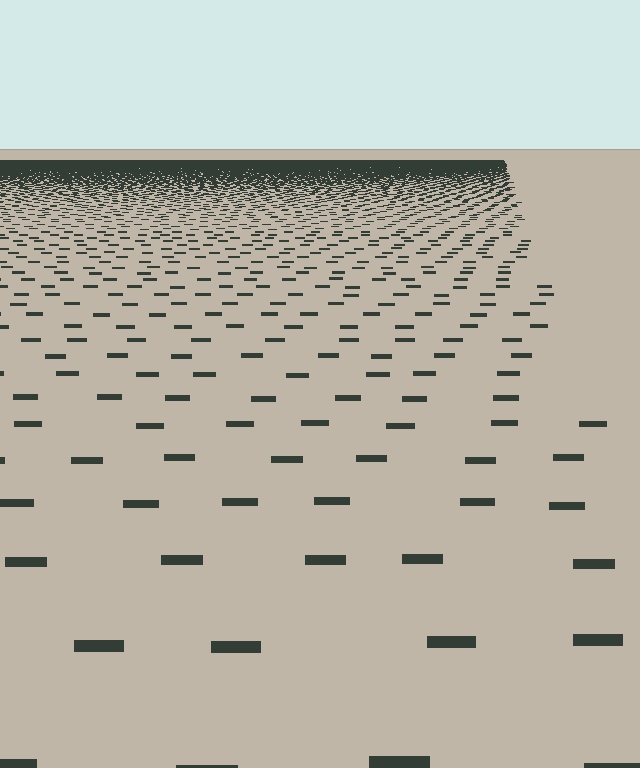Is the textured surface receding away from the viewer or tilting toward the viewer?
The surface is receding away from the viewer. Texture elements get smaller and denser toward the top.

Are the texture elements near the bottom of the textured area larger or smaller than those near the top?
Larger. Near the bottom, elements are closer to the viewer and appear at a bigger on-screen size.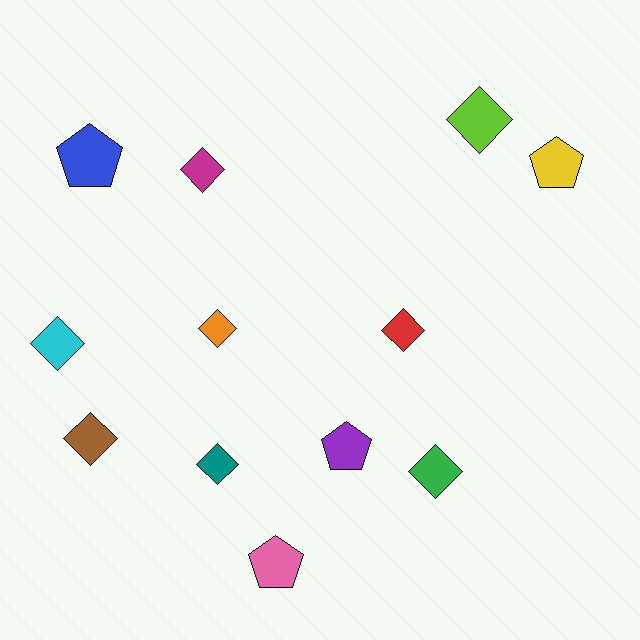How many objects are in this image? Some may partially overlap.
There are 12 objects.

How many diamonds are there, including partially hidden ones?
There are 8 diamonds.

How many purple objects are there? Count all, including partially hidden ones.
There is 1 purple object.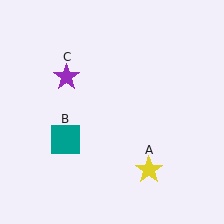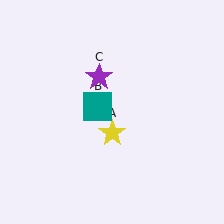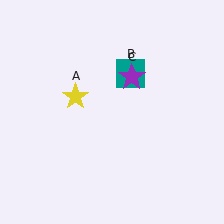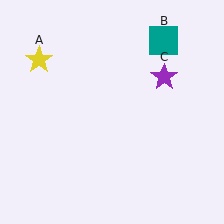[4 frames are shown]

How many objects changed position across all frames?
3 objects changed position: yellow star (object A), teal square (object B), purple star (object C).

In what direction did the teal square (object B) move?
The teal square (object B) moved up and to the right.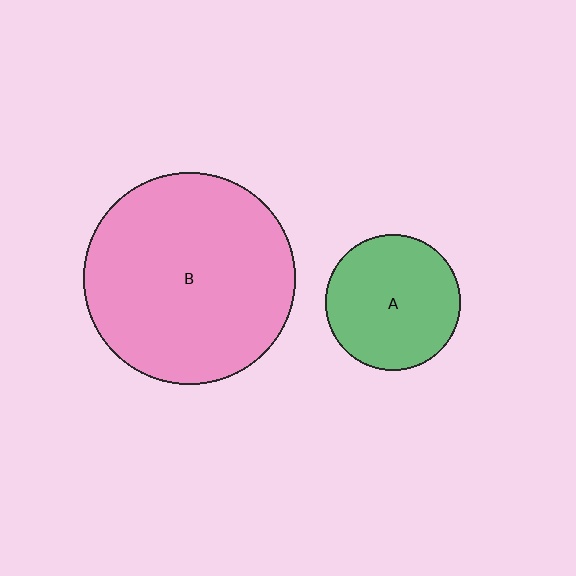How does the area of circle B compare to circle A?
Approximately 2.5 times.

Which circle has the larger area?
Circle B (pink).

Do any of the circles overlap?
No, none of the circles overlap.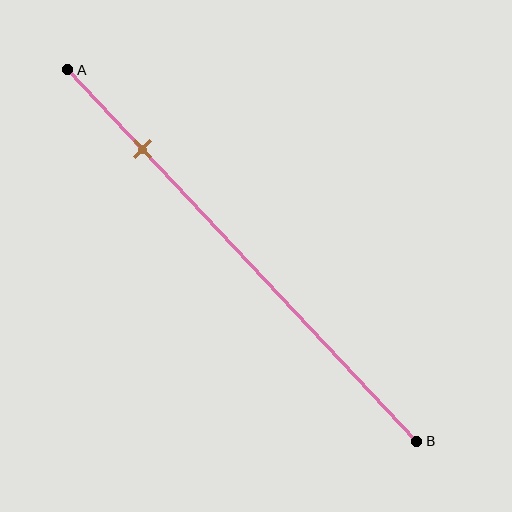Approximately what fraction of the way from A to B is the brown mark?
The brown mark is approximately 20% of the way from A to B.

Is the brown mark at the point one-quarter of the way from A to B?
No, the mark is at about 20% from A, not at the 25% one-quarter point.